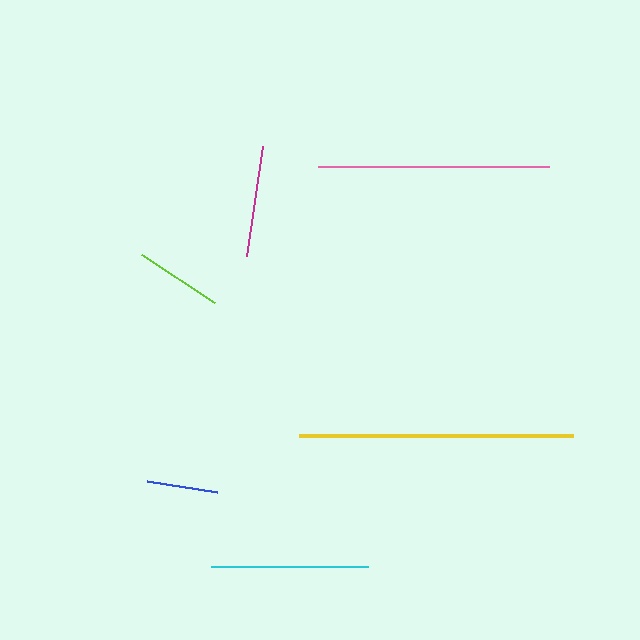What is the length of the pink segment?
The pink segment is approximately 231 pixels long.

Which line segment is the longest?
The yellow line is the longest at approximately 274 pixels.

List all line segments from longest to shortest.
From longest to shortest: yellow, pink, cyan, magenta, lime, blue.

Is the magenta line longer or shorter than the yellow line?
The yellow line is longer than the magenta line.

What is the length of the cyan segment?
The cyan segment is approximately 157 pixels long.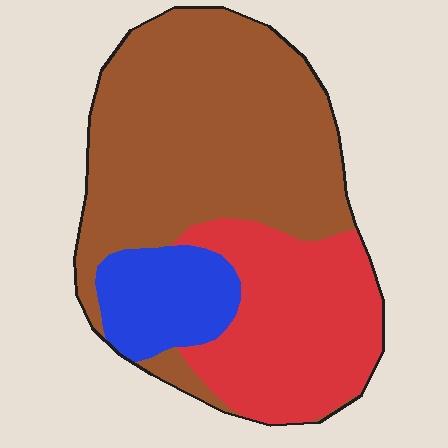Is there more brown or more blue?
Brown.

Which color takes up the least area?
Blue, at roughly 15%.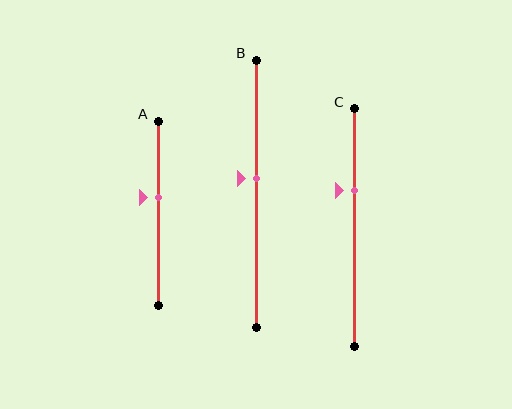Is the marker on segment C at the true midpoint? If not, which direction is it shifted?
No, the marker on segment C is shifted upward by about 16% of the segment length.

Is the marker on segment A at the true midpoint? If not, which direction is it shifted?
No, the marker on segment A is shifted upward by about 9% of the segment length.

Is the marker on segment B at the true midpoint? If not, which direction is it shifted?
No, the marker on segment B is shifted upward by about 6% of the segment length.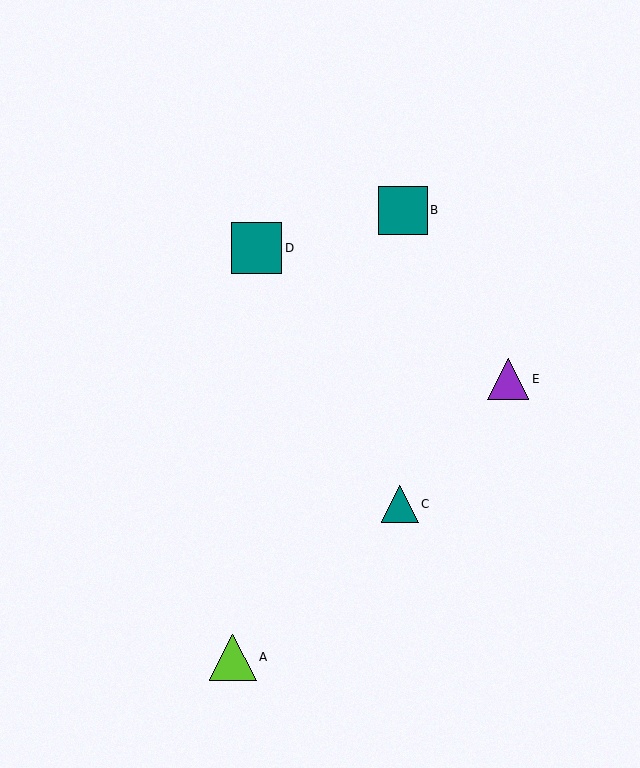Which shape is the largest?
The teal square (labeled D) is the largest.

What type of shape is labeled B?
Shape B is a teal square.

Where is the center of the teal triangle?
The center of the teal triangle is at (400, 504).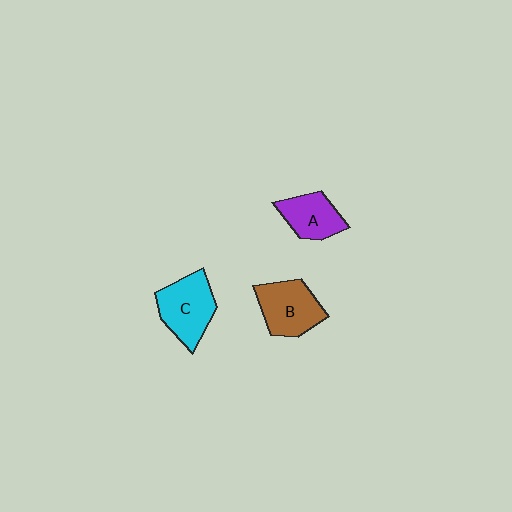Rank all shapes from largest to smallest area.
From largest to smallest: C (cyan), B (brown), A (purple).